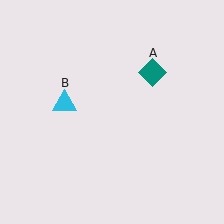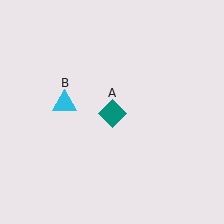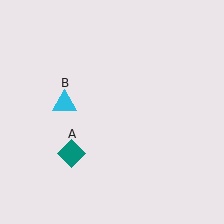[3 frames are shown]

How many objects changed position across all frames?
1 object changed position: teal diamond (object A).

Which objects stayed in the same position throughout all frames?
Cyan triangle (object B) remained stationary.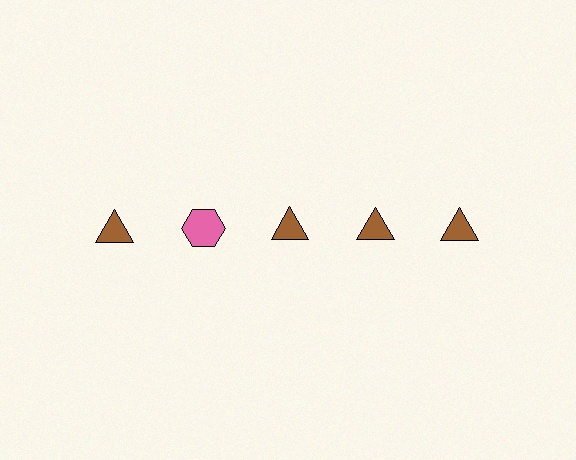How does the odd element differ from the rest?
It differs in both color (pink instead of brown) and shape (hexagon instead of triangle).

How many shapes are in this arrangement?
There are 5 shapes arranged in a grid pattern.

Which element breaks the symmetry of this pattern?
The pink hexagon in the top row, second from left column breaks the symmetry. All other shapes are brown triangles.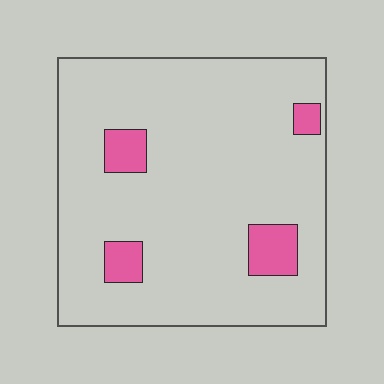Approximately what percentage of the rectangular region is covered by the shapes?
Approximately 10%.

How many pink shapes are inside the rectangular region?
4.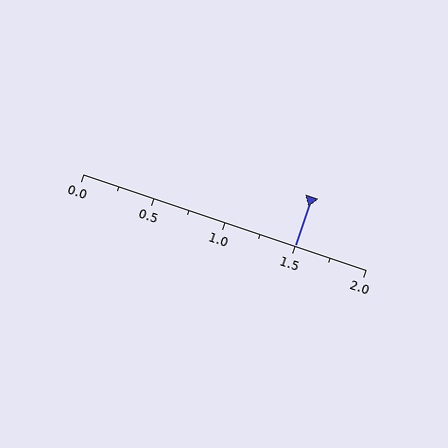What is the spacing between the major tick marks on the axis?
The major ticks are spaced 0.5 apart.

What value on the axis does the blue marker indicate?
The marker indicates approximately 1.5.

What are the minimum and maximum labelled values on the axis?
The axis runs from 0.0 to 2.0.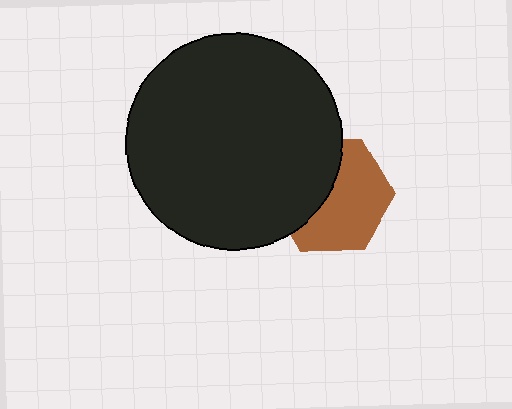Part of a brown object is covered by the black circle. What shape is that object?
It is a hexagon.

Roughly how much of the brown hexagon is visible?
About half of it is visible (roughly 58%).